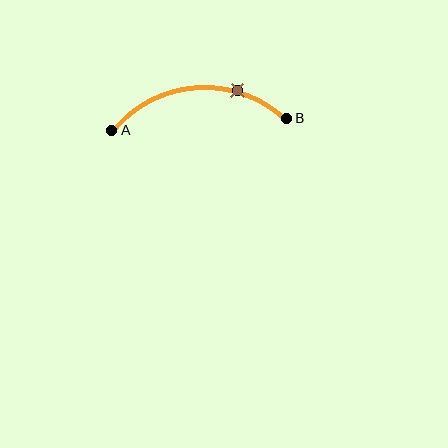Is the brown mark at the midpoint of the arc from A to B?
No. The brown mark lies on the arc but is closer to endpoint B. The arc midpoint would be at the point on the curve equidistant along the arc from both A and B.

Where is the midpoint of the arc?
The arc midpoint is the point on the curve farthest from the straight line joining A and B. It sits above that line.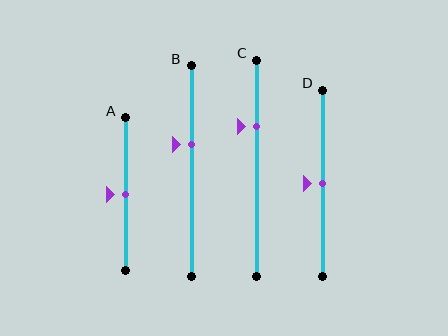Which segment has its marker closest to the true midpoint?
Segment A has its marker closest to the true midpoint.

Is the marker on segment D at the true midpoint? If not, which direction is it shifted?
Yes, the marker on segment D is at the true midpoint.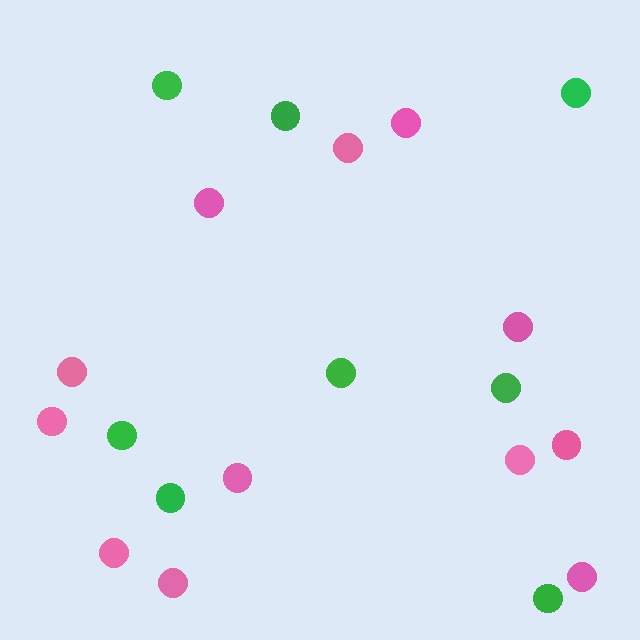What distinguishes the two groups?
There are 2 groups: one group of green circles (8) and one group of pink circles (12).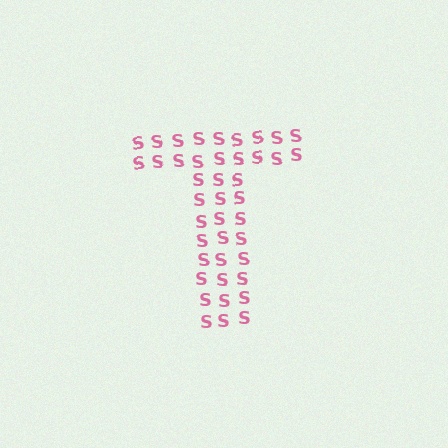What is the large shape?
The large shape is the letter T.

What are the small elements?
The small elements are letter S's.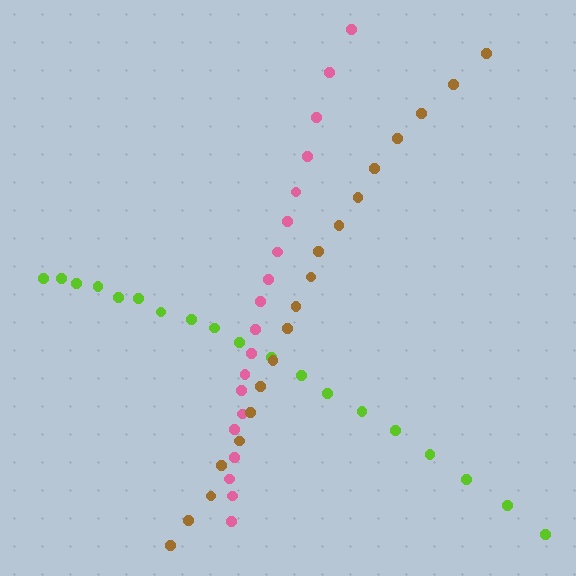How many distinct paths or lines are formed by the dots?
There are 3 distinct paths.